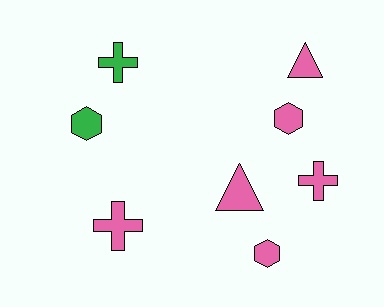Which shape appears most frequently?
Cross, with 3 objects.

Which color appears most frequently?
Pink, with 6 objects.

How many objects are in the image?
There are 8 objects.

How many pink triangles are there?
There are 2 pink triangles.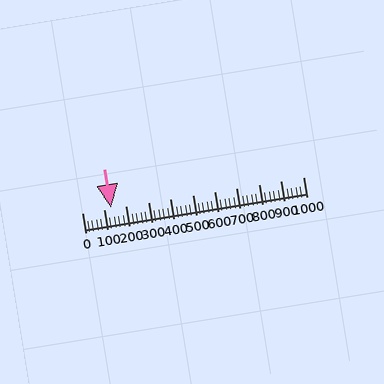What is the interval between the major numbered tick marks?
The major tick marks are spaced 100 units apart.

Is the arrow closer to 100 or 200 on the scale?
The arrow is closer to 100.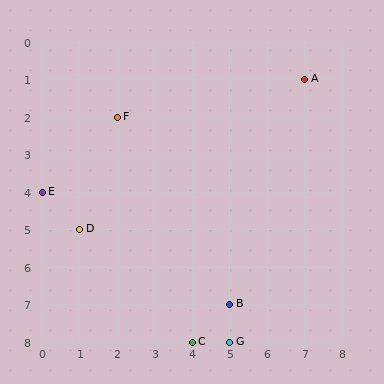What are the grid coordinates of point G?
Point G is at grid coordinates (5, 8).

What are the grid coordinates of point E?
Point E is at grid coordinates (0, 4).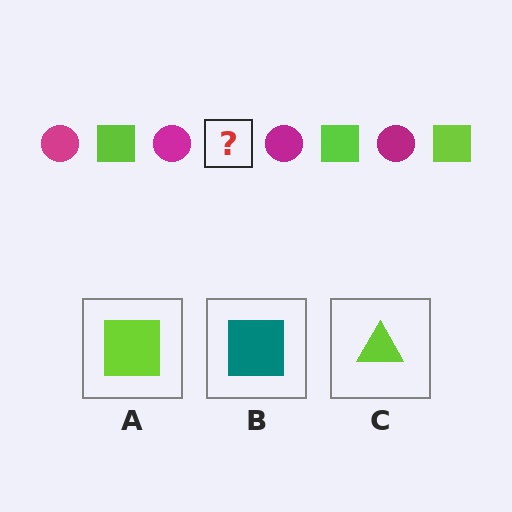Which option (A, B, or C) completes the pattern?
A.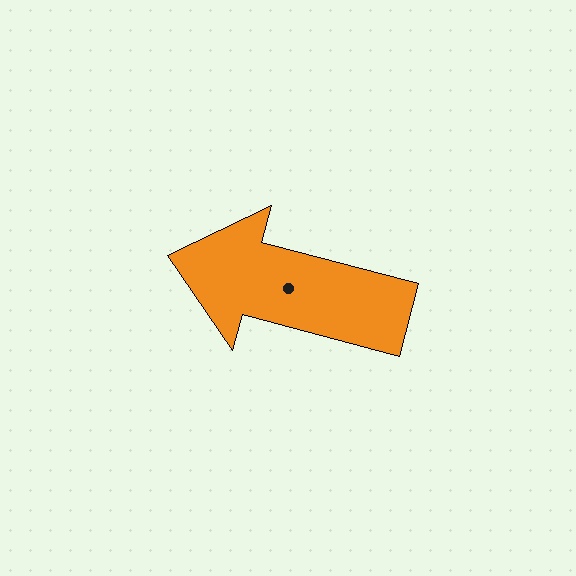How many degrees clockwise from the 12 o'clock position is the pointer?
Approximately 285 degrees.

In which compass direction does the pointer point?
West.